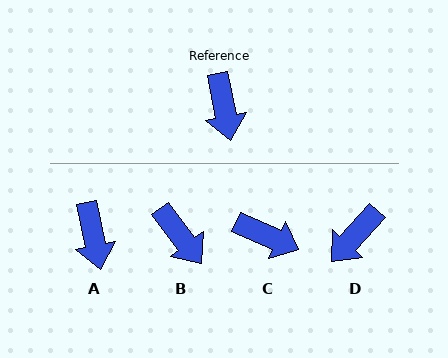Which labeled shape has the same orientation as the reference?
A.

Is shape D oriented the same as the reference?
No, it is off by about 53 degrees.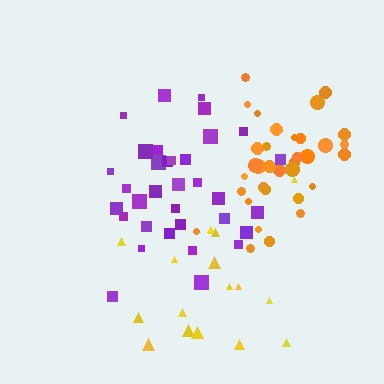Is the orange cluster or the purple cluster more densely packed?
Orange.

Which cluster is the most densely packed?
Orange.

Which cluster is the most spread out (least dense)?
Yellow.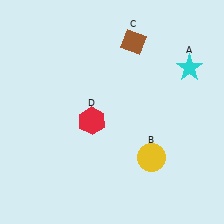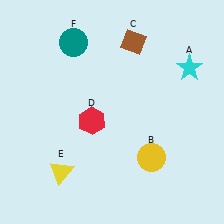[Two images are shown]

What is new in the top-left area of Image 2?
A teal circle (F) was added in the top-left area of Image 2.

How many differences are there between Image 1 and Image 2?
There are 2 differences between the two images.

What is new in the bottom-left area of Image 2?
A yellow triangle (E) was added in the bottom-left area of Image 2.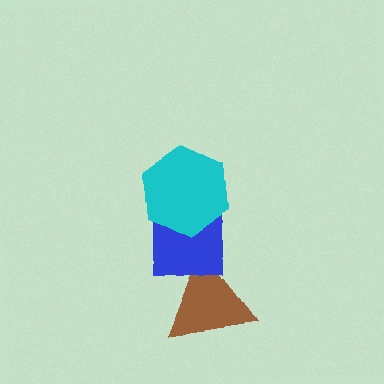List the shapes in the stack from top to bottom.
From top to bottom: the cyan hexagon, the blue square, the brown triangle.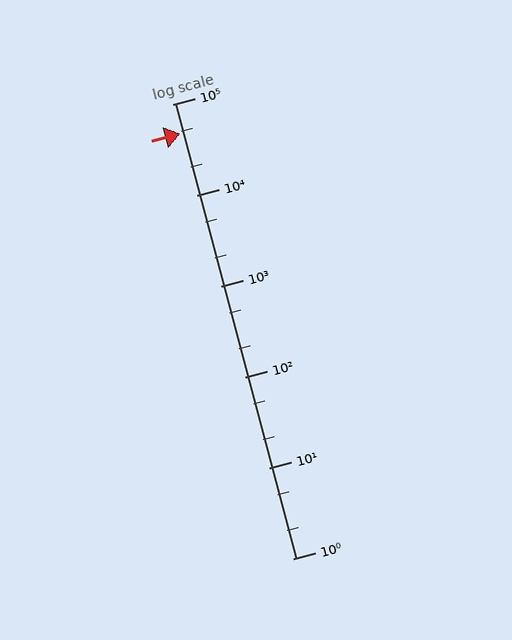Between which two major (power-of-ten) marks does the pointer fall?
The pointer is between 10000 and 100000.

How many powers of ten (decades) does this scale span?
The scale spans 5 decades, from 1 to 100000.